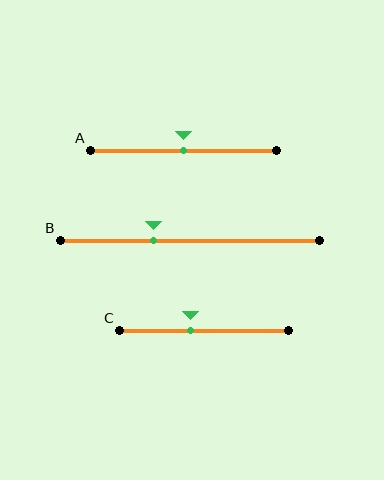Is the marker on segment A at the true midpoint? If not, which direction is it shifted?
Yes, the marker on segment A is at the true midpoint.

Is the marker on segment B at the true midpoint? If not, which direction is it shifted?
No, the marker on segment B is shifted to the left by about 14% of the segment length.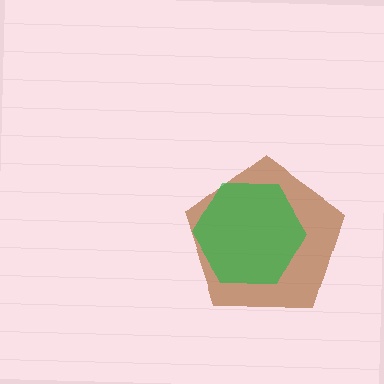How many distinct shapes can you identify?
There are 2 distinct shapes: a brown pentagon, a green hexagon.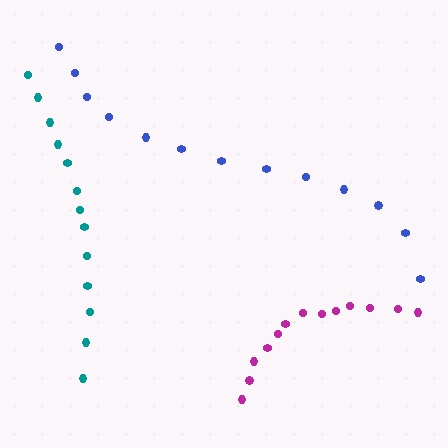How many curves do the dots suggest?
There are 3 distinct paths.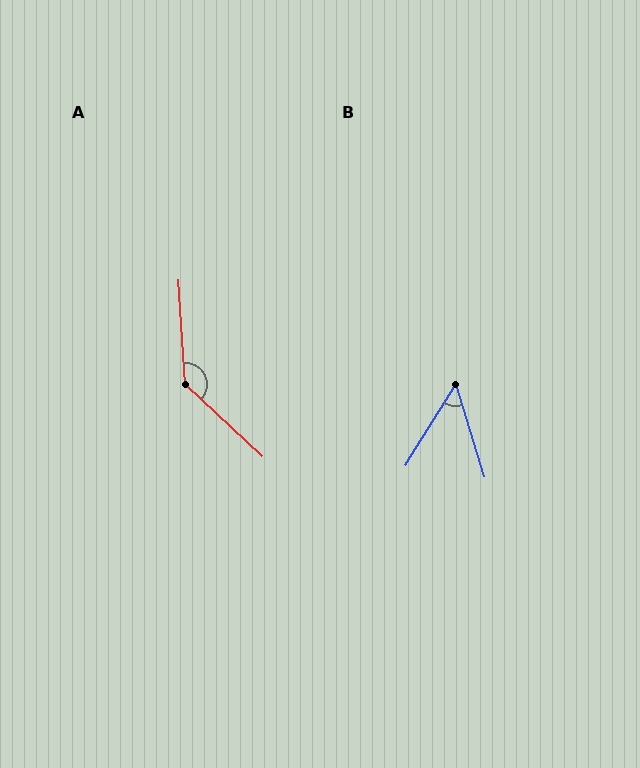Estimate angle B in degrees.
Approximately 49 degrees.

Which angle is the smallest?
B, at approximately 49 degrees.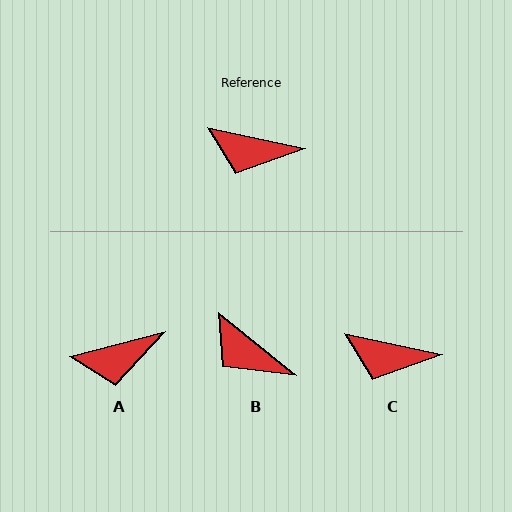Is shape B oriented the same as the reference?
No, it is off by about 27 degrees.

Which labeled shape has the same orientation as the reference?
C.